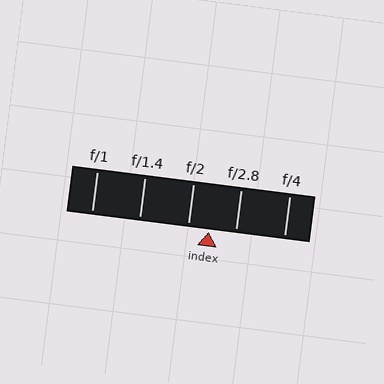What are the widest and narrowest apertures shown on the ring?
The widest aperture shown is f/1 and the narrowest is f/4.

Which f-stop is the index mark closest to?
The index mark is closest to f/2.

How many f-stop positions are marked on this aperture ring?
There are 5 f-stop positions marked.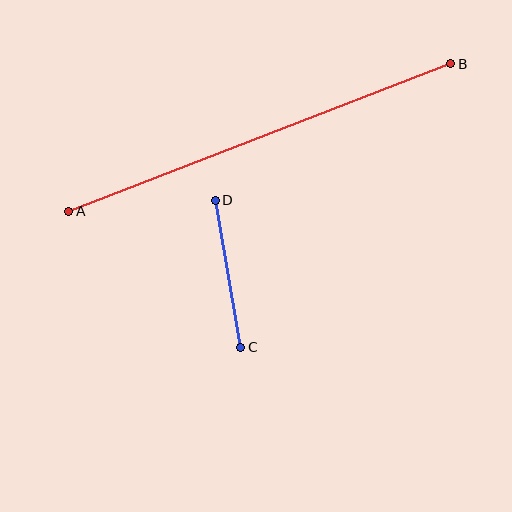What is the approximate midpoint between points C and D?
The midpoint is at approximately (228, 274) pixels.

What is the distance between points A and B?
The distance is approximately 409 pixels.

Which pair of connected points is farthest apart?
Points A and B are farthest apart.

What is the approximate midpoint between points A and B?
The midpoint is at approximately (260, 138) pixels.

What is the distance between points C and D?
The distance is approximately 149 pixels.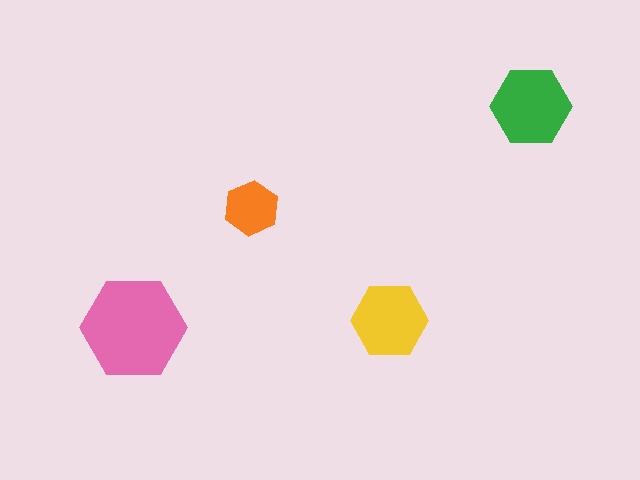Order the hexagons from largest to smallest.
the pink one, the green one, the yellow one, the orange one.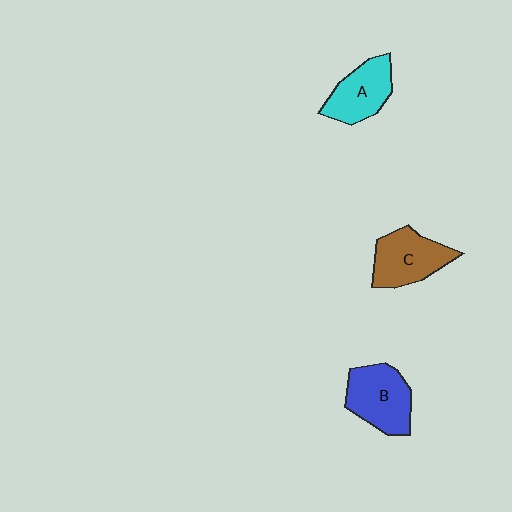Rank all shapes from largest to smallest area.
From largest to smallest: B (blue), C (brown), A (cyan).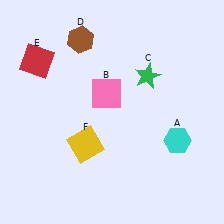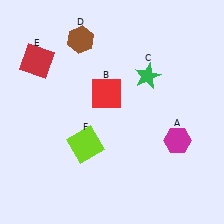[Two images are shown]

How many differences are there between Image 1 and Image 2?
There are 3 differences between the two images.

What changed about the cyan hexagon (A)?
In Image 1, A is cyan. In Image 2, it changed to magenta.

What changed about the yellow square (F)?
In Image 1, F is yellow. In Image 2, it changed to lime.